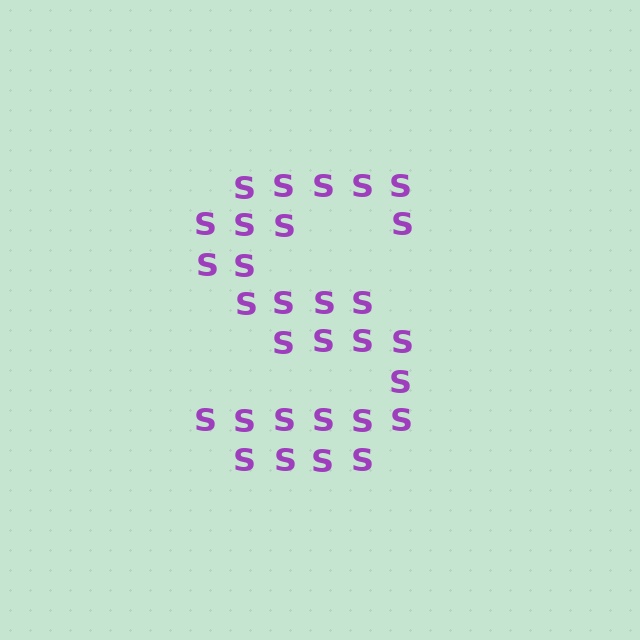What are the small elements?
The small elements are letter S's.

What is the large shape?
The large shape is the letter S.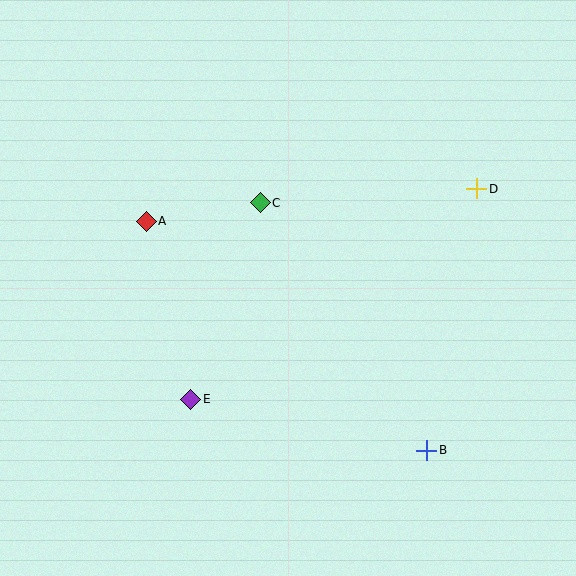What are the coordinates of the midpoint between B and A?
The midpoint between B and A is at (286, 336).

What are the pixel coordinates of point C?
Point C is at (260, 203).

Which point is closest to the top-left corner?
Point A is closest to the top-left corner.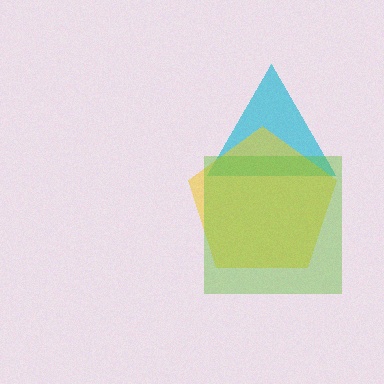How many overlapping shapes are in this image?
There are 3 overlapping shapes in the image.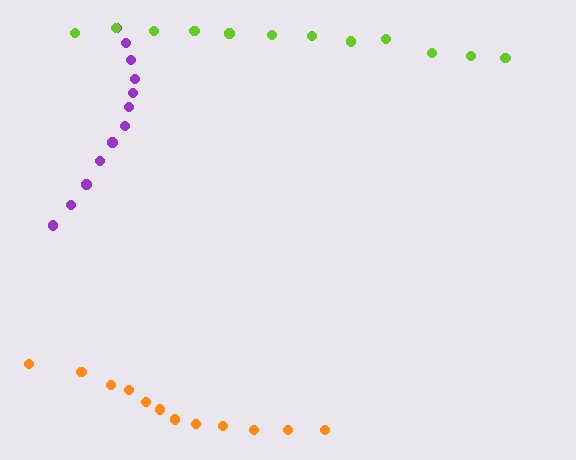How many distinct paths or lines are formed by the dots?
There are 3 distinct paths.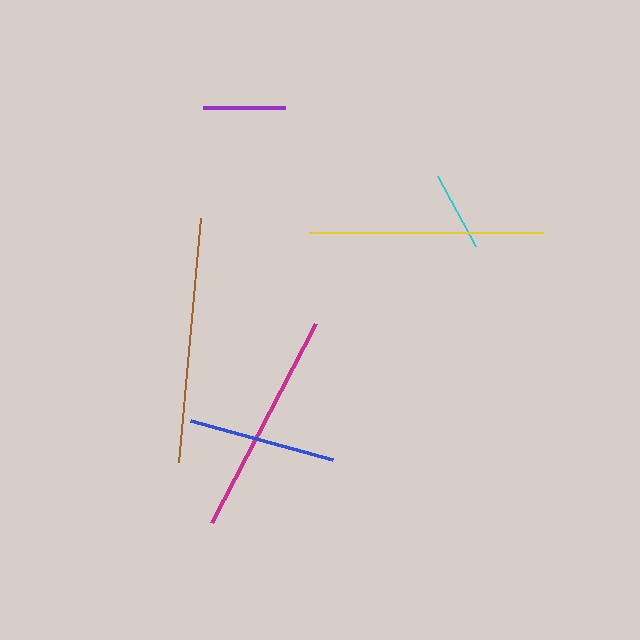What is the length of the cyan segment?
The cyan segment is approximately 79 pixels long.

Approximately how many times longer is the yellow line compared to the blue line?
The yellow line is approximately 1.6 times the length of the blue line.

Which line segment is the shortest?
The cyan line is the shortest at approximately 79 pixels.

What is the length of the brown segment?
The brown segment is approximately 245 pixels long.